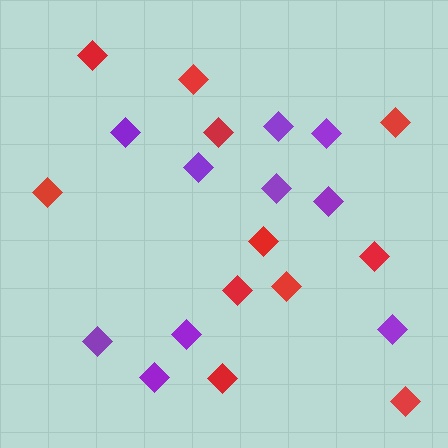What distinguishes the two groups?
There are 2 groups: one group of red diamonds (11) and one group of purple diamonds (10).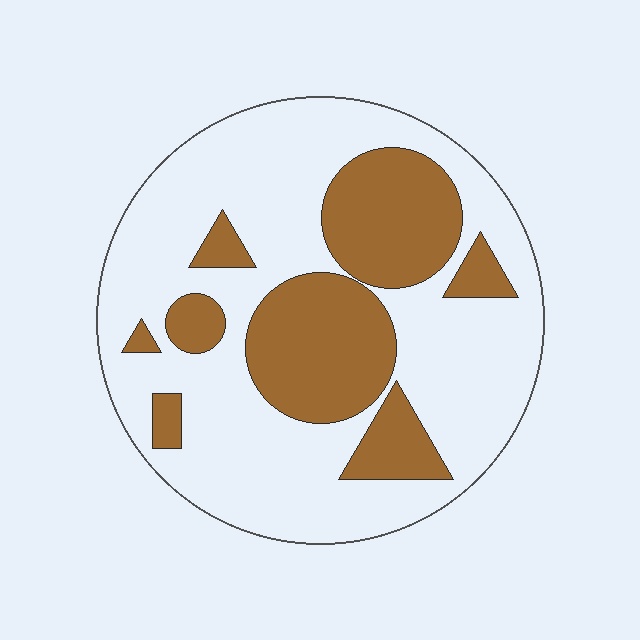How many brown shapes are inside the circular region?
8.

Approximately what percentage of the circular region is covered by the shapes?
Approximately 30%.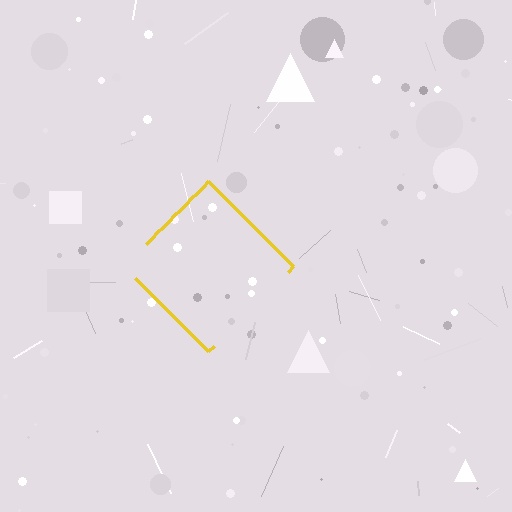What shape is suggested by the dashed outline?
The dashed outline suggests a diamond.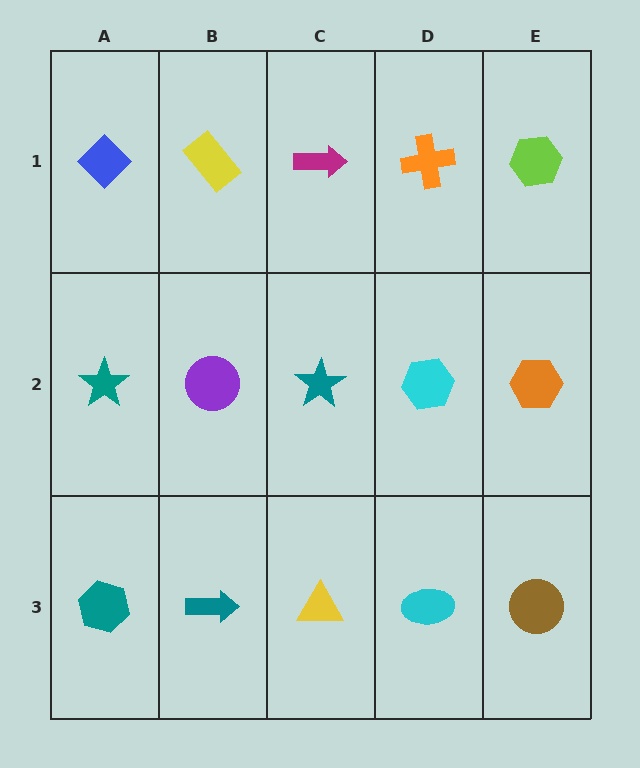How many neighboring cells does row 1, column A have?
2.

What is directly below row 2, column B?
A teal arrow.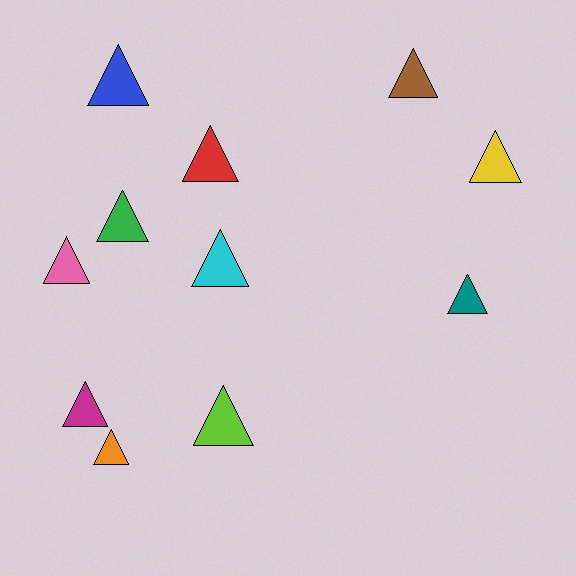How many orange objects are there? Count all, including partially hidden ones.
There is 1 orange object.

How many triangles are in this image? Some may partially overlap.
There are 11 triangles.